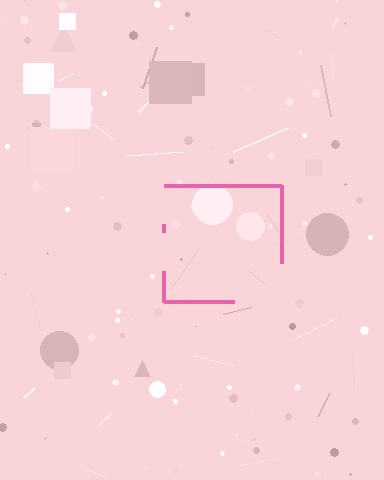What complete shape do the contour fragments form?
The contour fragments form a square.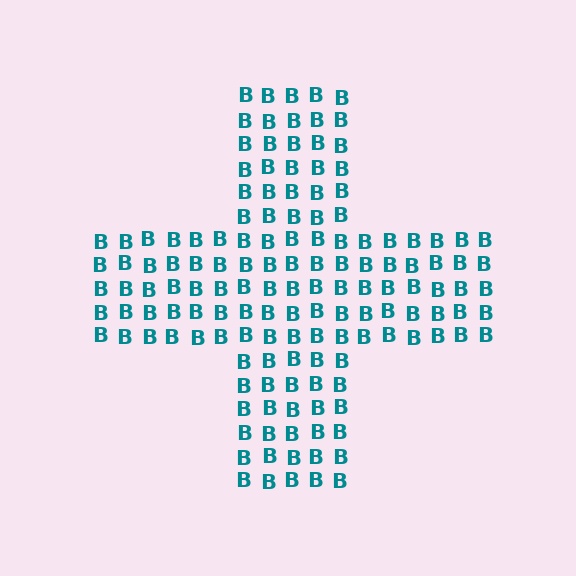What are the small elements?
The small elements are letter B's.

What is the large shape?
The large shape is a cross.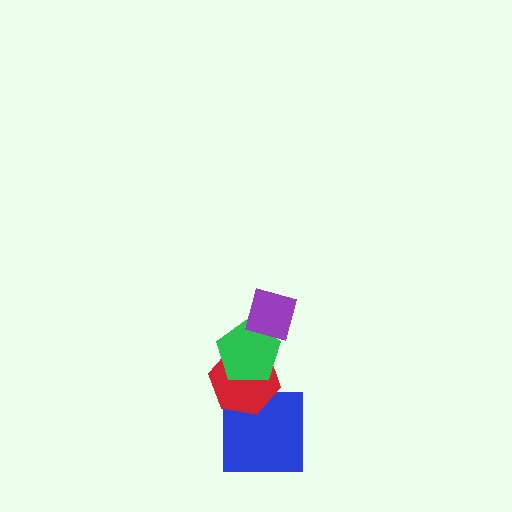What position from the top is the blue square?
The blue square is 4th from the top.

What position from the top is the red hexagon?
The red hexagon is 3rd from the top.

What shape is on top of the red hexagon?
The green pentagon is on top of the red hexagon.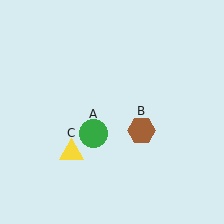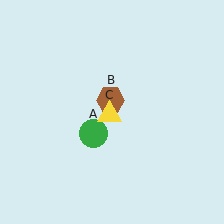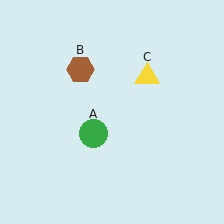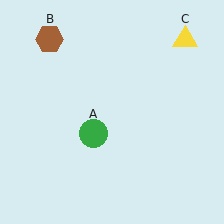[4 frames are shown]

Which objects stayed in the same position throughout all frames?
Green circle (object A) remained stationary.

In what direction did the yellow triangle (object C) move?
The yellow triangle (object C) moved up and to the right.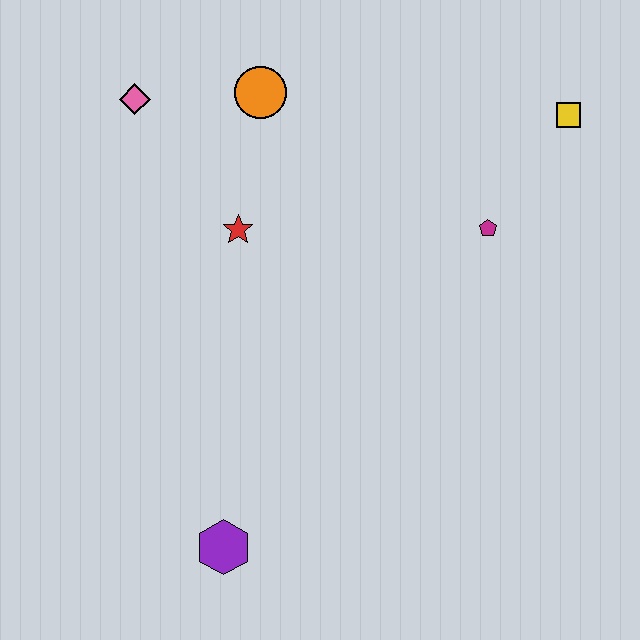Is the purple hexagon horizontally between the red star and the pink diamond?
Yes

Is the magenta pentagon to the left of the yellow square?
Yes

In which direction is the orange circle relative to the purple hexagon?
The orange circle is above the purple hexagon.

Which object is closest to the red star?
The orange circle is closest to the red star.